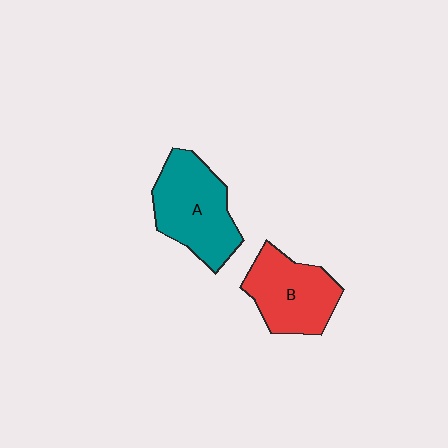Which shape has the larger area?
Shape A (teal).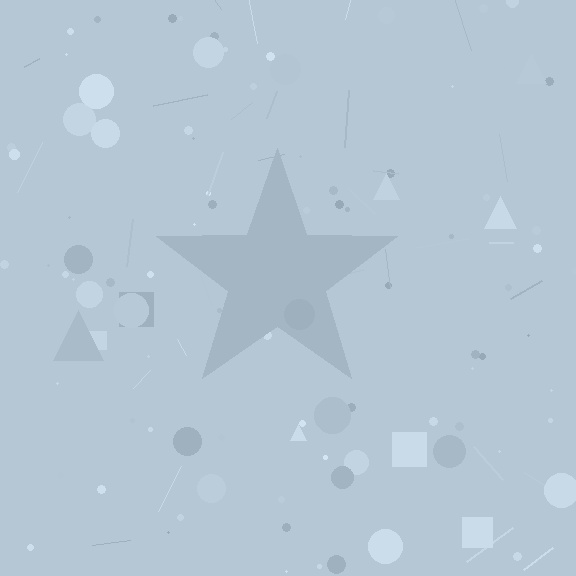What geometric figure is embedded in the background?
A star is embedded in the background.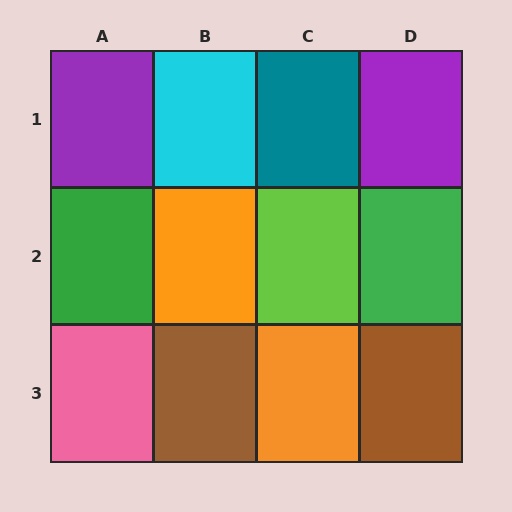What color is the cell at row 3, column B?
Brown.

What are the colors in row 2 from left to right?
Green, orange, lime, green.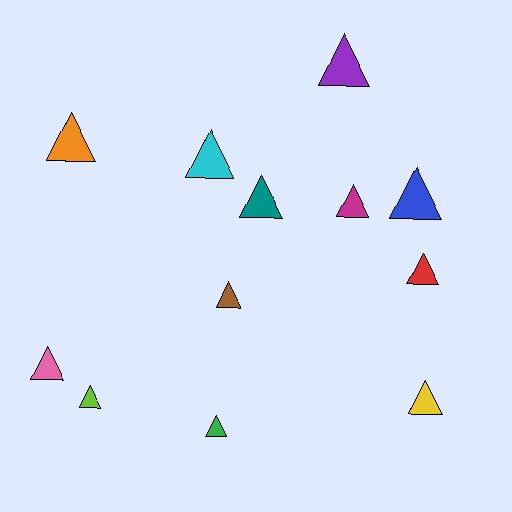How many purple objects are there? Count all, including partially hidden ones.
There is 1 purple object.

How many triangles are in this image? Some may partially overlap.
There are 12 triangles.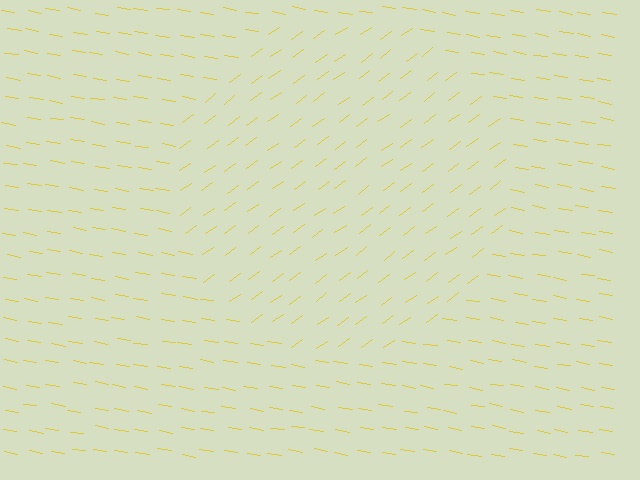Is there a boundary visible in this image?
Yes, there is a texture boundary formed by a change in line orientation.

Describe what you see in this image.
The image is filled with small yellow line segments. A circle region in the image has lines oriented differently from the surrounding lines, creating a visible texture boundary.